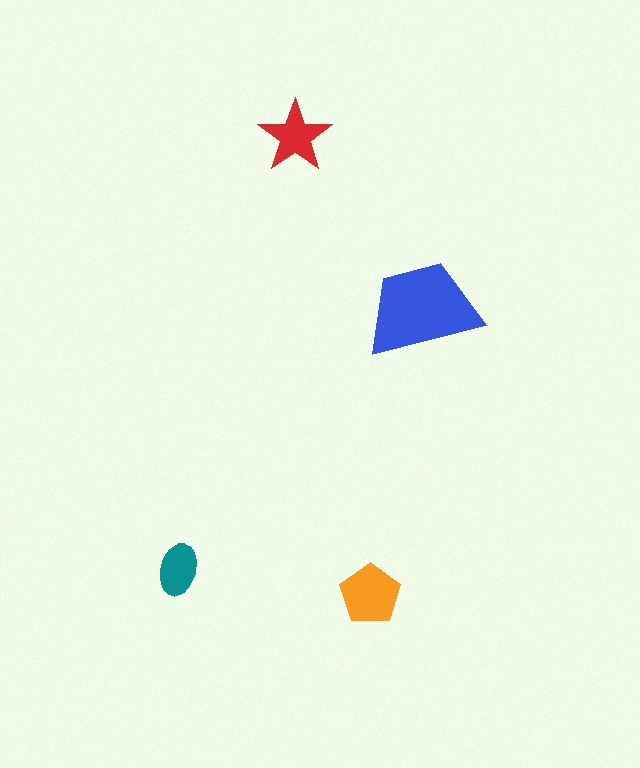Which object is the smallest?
The teal ellipse.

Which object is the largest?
The blue trapezoid.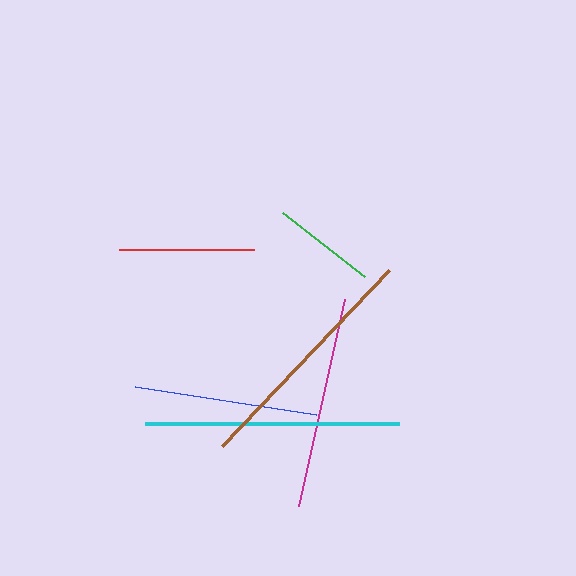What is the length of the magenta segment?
The magenta segment is approximately 212 pixels long.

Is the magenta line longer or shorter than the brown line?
The brown line is longer than the magenta line.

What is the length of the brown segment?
The brown segment is approximately 243 pixels long.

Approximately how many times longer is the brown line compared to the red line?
The brown line is approximately 1.8 times the length of the red line.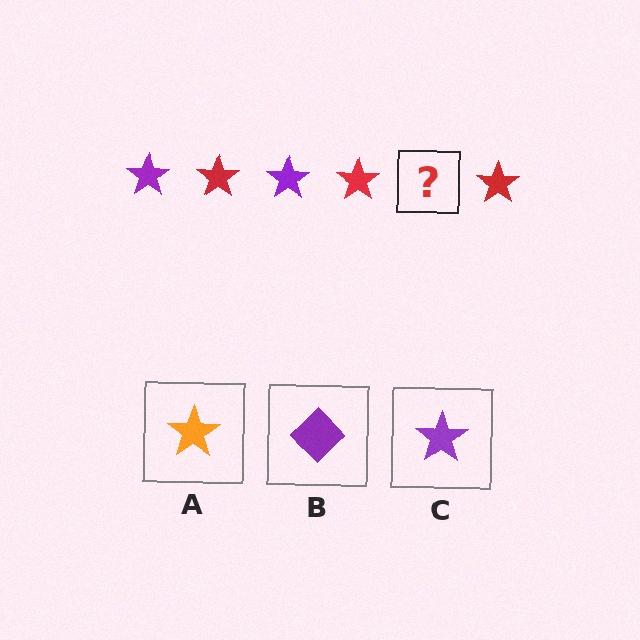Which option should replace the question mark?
Option C.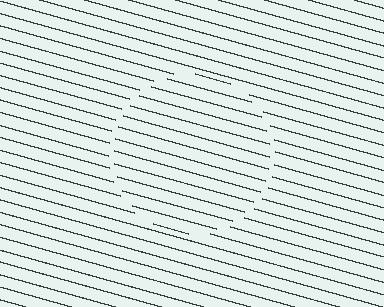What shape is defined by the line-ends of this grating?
An illusory circle. The interior of the shape contains the same grating, shifted by half a period — the contour is defined by the phase discontinuity where line-ends from the inner and outer gratings abut.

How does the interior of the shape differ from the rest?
The interior of the shape contains the same grating, shifted by half a period — the contour is defined by the phase discontinuity where line-ends from the inner and outer gratings abut.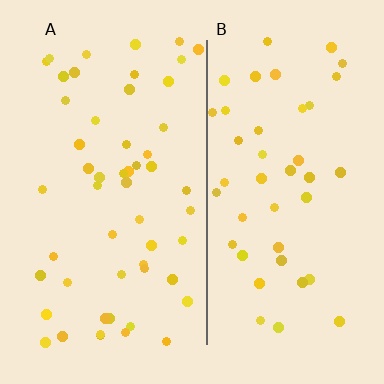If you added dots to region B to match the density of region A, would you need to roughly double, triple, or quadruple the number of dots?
Approximately double.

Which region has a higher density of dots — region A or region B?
A (the left).